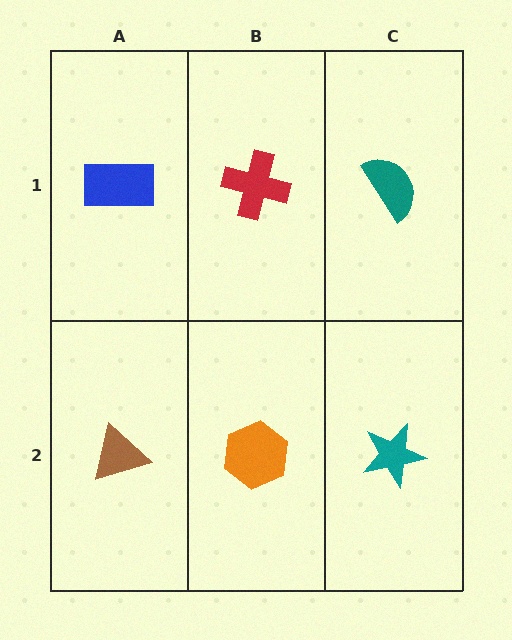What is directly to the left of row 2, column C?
An orange hexagon.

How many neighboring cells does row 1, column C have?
2.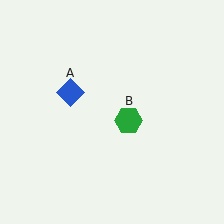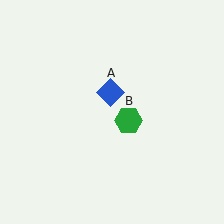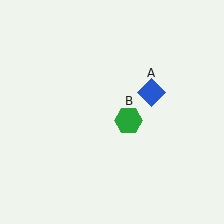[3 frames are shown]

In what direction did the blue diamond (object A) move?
The blue diamond (object A) moved right.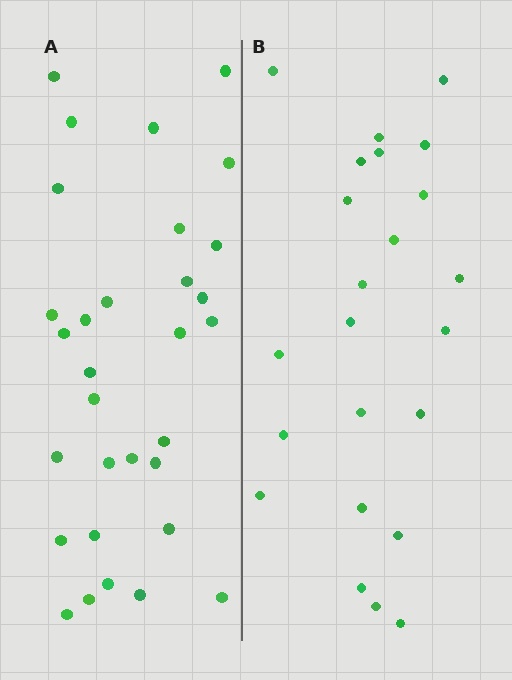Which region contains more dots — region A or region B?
Region A (the left region) has more dots.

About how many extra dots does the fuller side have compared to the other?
Region A has roughly 8 or so more dots than region B.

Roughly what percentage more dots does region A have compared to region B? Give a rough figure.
About 35% more.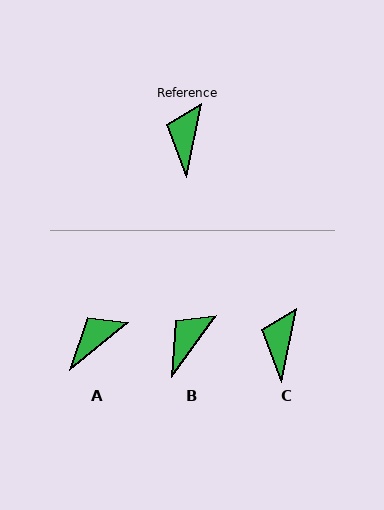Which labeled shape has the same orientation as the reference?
C.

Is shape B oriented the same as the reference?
No, it is off by about 24 degrees.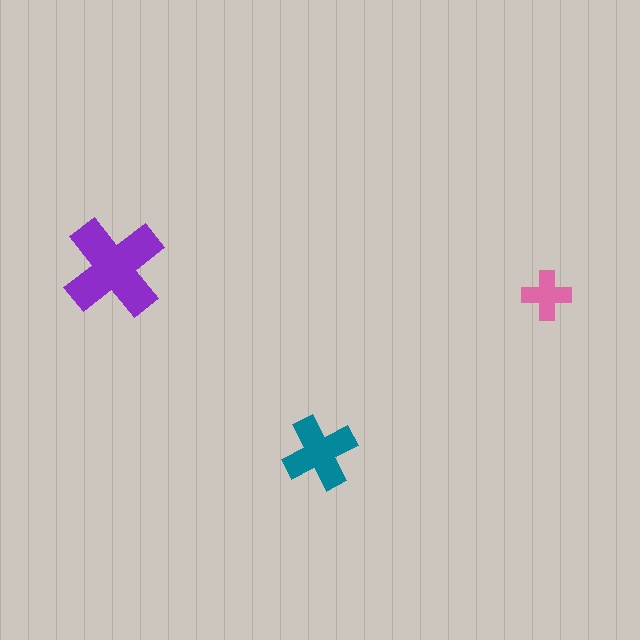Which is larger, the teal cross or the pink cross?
The teal one.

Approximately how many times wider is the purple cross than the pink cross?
About 2 times wider.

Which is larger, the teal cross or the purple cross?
The purple one.